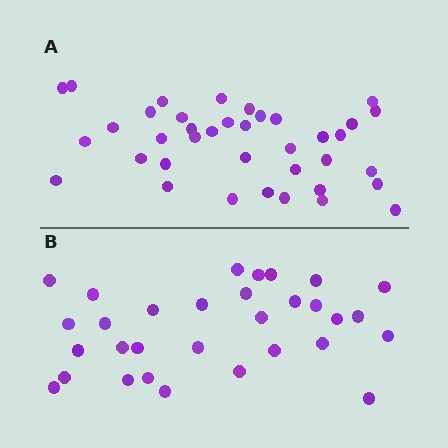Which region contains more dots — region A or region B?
Region A (the top region) has more dots.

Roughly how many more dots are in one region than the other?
Region A has roughly 8 or so more dots than region B.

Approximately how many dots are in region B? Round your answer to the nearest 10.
About 30 dots. (The exact count is 31, which rounds to 30.)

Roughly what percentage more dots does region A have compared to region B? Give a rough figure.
About 25% more.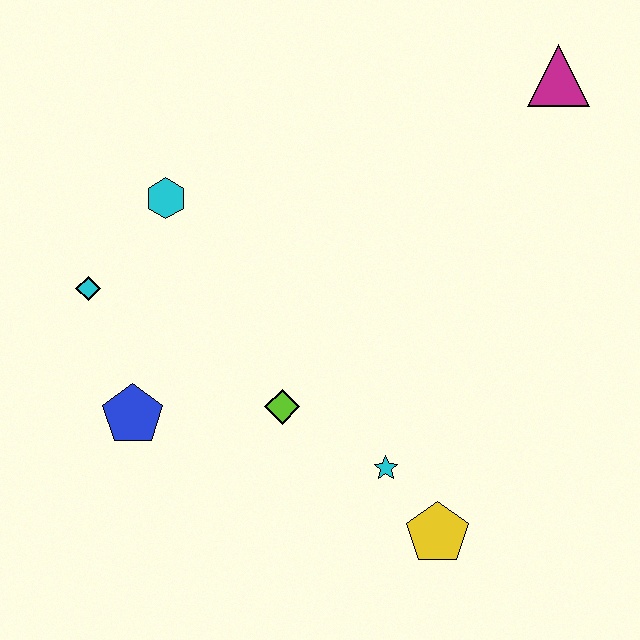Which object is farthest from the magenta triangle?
The blue pentagon is farthest from the magenta triangle.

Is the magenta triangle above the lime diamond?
Yes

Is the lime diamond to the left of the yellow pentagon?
Yes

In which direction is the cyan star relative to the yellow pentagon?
The cyan star is above the yellow pentagon.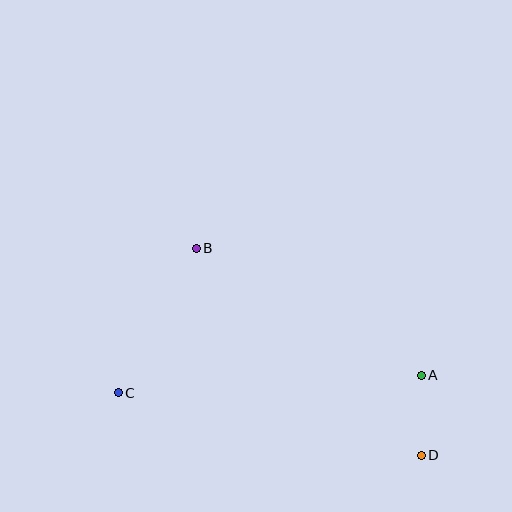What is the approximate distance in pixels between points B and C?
The distance between B and C is approximately 164 pixels.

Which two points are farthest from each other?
Points C and D are farthest from each other.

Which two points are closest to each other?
Points A and D are closest to each other.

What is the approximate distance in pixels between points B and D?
The distance between B and D is approximately 306 pixels.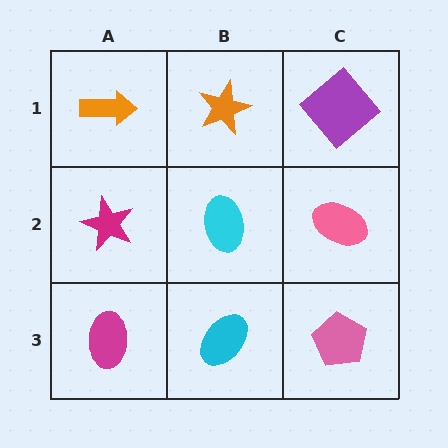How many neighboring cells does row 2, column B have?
4.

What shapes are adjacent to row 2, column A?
An orange arrow (row 1, column A), a magenta ellipse (row 3, column A), a cyan ellipse (row 2, column B).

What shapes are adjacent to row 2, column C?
A purple diamond (row 1, column C), a pink pentagon (row 3, column C), a cyan ellipse (row 2, column B).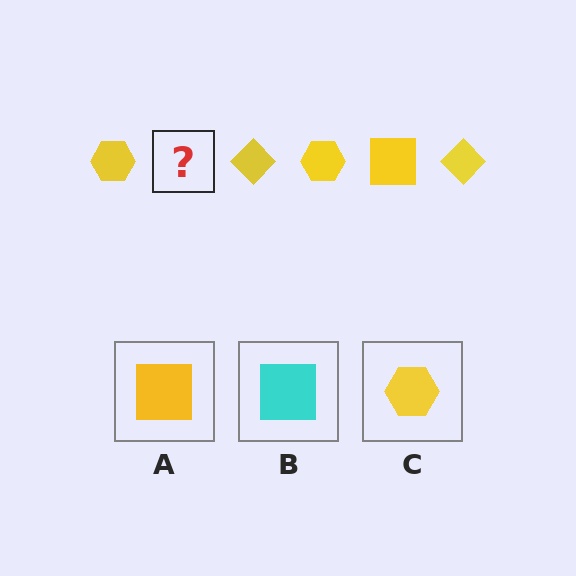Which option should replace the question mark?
Option A.